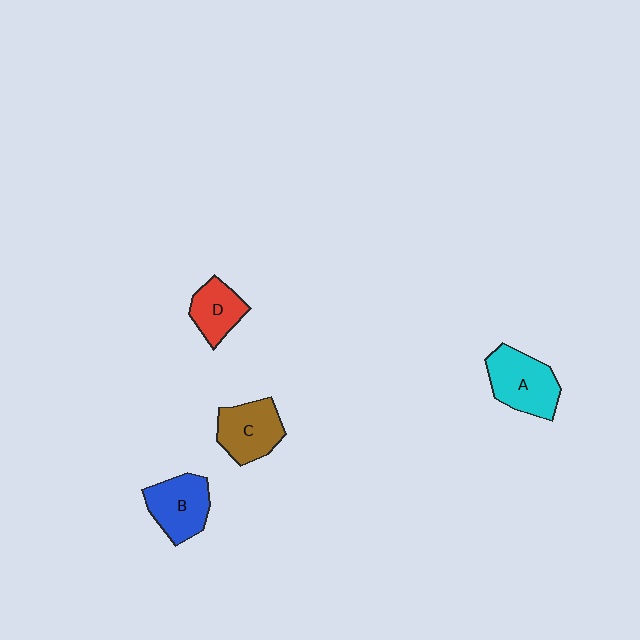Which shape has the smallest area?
Shape D (red).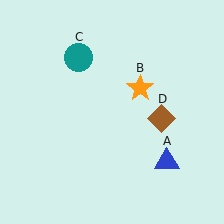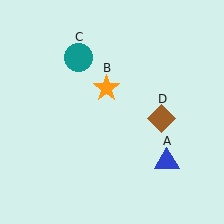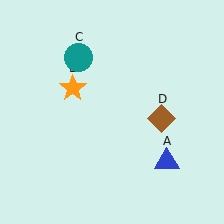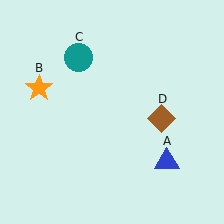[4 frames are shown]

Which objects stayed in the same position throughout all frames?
Blue triangle (object A) and teal circle (object C) and brown diamond (object D) remained stationary.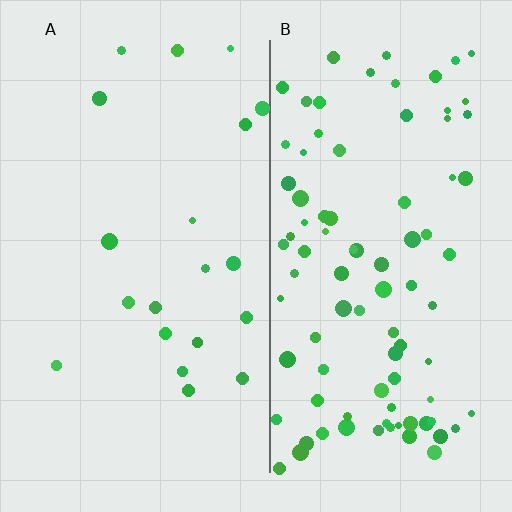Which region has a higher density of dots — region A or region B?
B (the right).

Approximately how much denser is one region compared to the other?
Approximately 4.3× — region B over region A.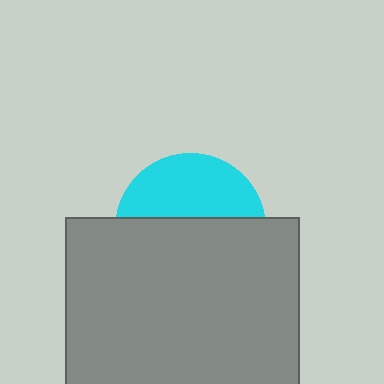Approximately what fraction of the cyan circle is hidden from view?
Roughly 59% of the cyan circle is hidden behind the gray square.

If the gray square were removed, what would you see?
You would see the complete cyan circle.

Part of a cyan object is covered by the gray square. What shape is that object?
It is a circle.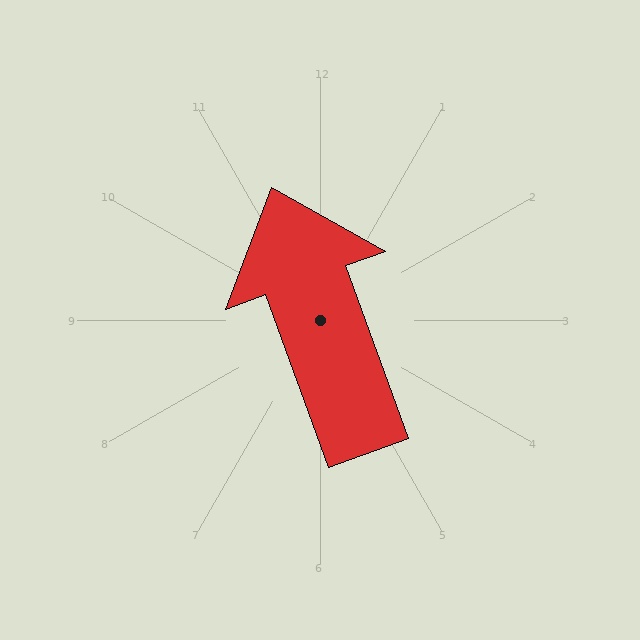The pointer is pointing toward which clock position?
Roughly 11 o'clock.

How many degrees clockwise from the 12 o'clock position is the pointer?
Approximately 340 degrees.